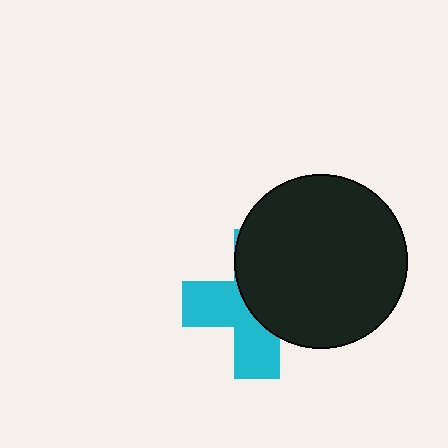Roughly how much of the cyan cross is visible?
About half of it is visible (roughly 46%).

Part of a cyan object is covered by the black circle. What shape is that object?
It is a cross.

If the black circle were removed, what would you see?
You would see the complete cyan cross.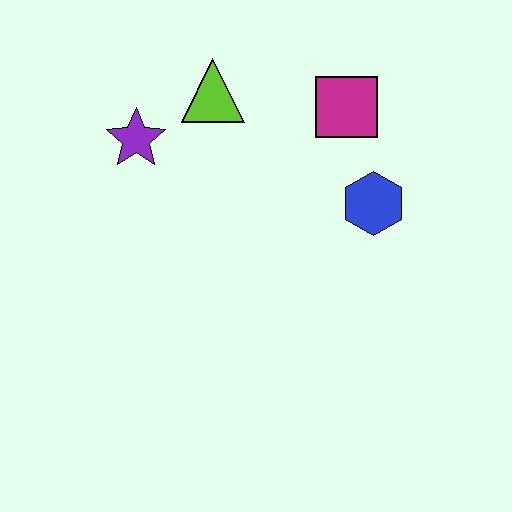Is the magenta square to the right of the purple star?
Yes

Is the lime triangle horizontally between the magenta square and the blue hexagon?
No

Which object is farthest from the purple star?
The blue hexagon is farthest from the purple star.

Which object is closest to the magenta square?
The blue hexagon is closest to the magenta square.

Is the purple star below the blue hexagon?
No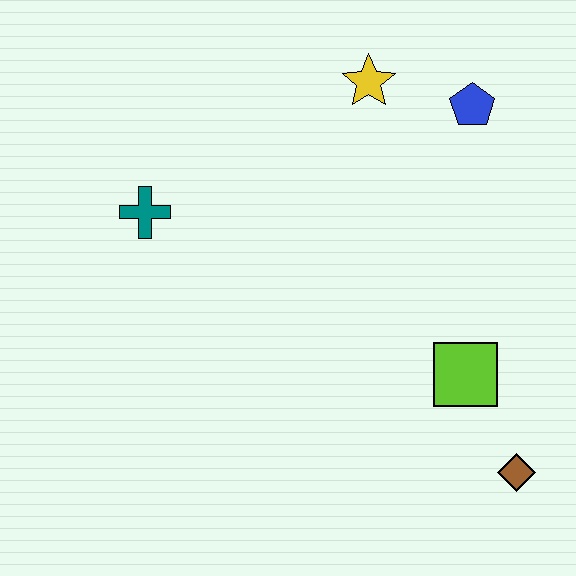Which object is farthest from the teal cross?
The brown diamond is farthest from the teal cross.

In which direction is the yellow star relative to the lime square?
The yellow star is above the lime square.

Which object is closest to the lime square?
The brown diamond is closest to the lime square.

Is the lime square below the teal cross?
Yes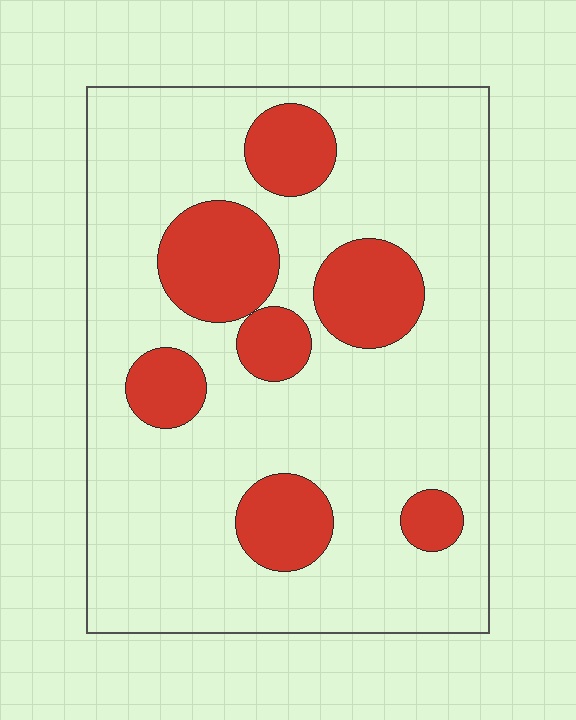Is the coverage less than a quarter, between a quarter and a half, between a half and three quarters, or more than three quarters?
Less than a quarter.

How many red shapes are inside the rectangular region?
7.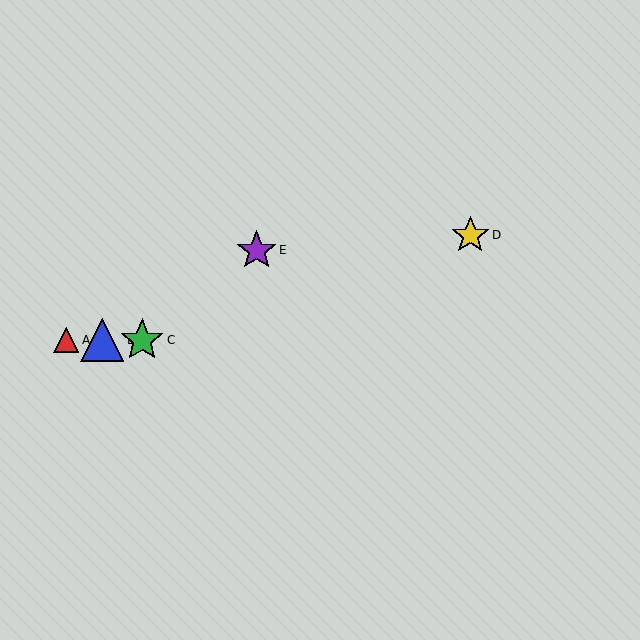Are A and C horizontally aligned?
Yes, both are at y≈340.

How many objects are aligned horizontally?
3 objects (A, B, C) are aligned horizontally.